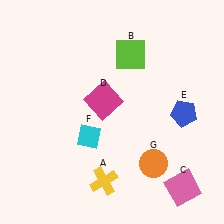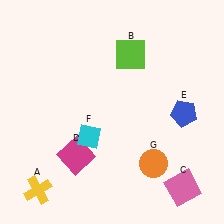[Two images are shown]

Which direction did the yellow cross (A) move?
The yellow cross (A) moved left.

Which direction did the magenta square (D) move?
The magenta square (D) moved down.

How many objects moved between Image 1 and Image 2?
2 objects moved between the two images.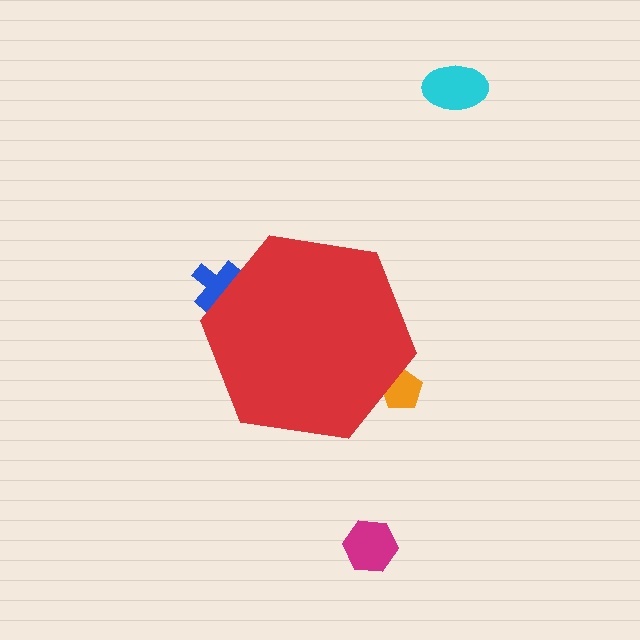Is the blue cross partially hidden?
Yes, the blue cross is partially hidden behind the red hexagon.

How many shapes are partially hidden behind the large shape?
2 shapes are partially hidden.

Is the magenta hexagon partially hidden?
No, the magenta hexagon is fully visible.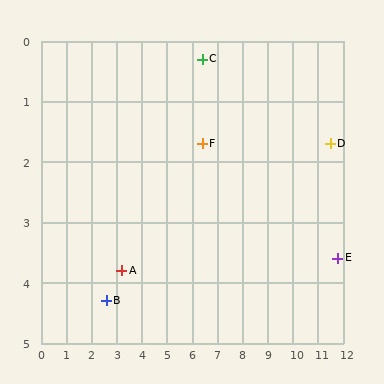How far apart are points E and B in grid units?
Points E and B are about 9.2 grid units apart.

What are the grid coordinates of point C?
Point C is at approximately (6.4, 0.3).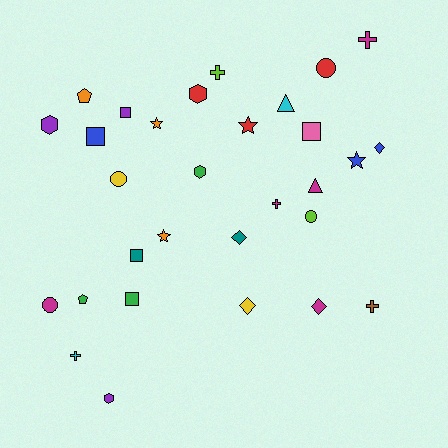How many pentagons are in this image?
There are 2 pentagons.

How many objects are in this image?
There are 30 objects.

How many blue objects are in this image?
There are 3 blue objects.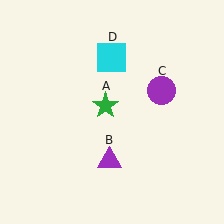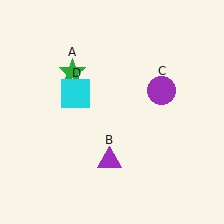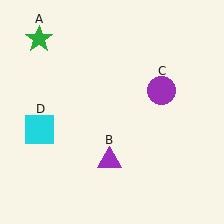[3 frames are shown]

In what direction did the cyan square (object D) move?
The cyan square (object D) moved down and to the left.